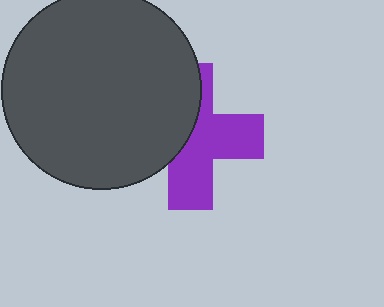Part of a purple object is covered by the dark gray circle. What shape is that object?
It is a cross.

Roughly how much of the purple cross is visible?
About half of it is visible (roughly 56%).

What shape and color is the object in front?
The object in front is a dark gray circle.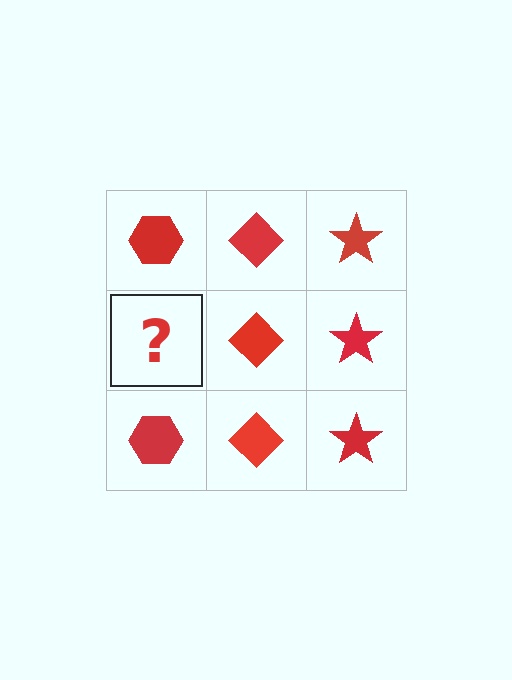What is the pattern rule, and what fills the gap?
The rule is that each column has a consistent shape. The gap should be filled with a red hexagon.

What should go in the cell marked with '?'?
The missing cell should contain a red hexagon.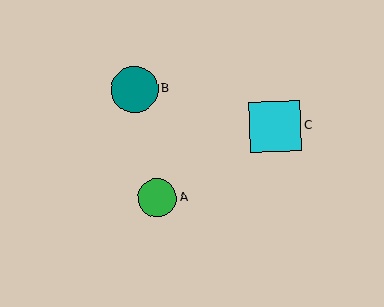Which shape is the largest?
The cyan square (labeled C) is the largest.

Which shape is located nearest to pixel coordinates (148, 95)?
The teal circle (labeled B) at (135, 89) is nearest to that location.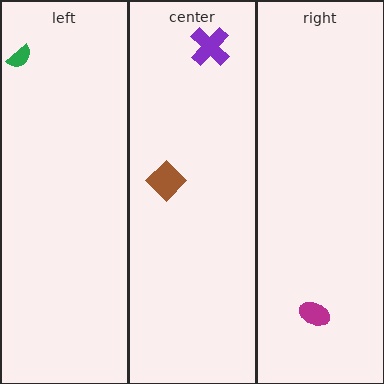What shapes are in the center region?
The brown diamond, the purple cross.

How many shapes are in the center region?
2.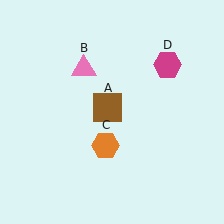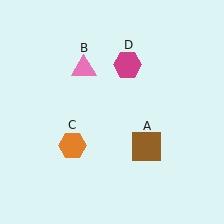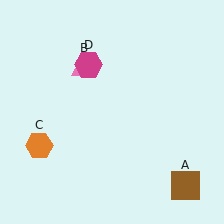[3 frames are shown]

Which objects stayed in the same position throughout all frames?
Pink triangle (object B) remained stationary.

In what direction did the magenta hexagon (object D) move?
The magenta hexagon (object D) moved left.